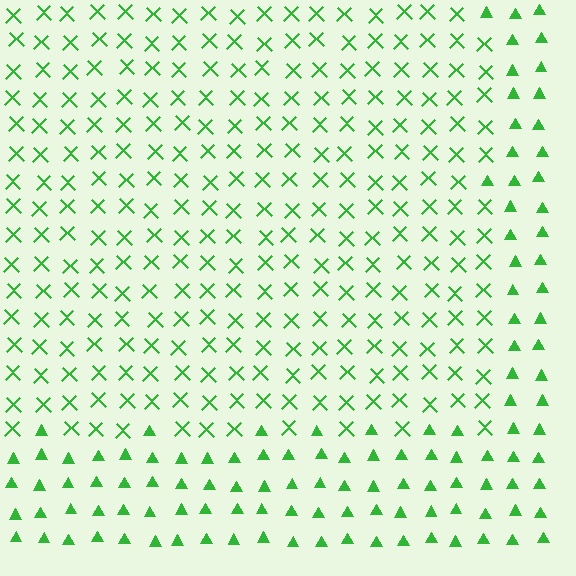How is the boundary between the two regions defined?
The boundary is defined by a change in element shape: X marks inside vs. triangles outside. All elements share the same color and spacing.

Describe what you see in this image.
The image is filled with small green elements arranged in a uniform grid. A rectangle-shaped region contains X marks, while the surrounding area contains triangles. The boundary is defined purely by the change in element shape.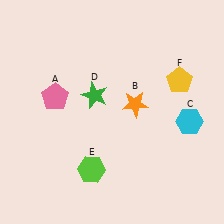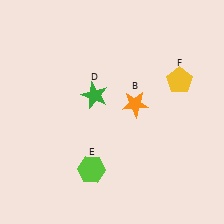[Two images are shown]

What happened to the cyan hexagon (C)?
The cyan hexagon (C) was removed in Image 2. It was in the bottom-right area of Image 1.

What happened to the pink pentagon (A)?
The pink pentagon (A) was removed in Image 2. It was in the top-left area of Image 1.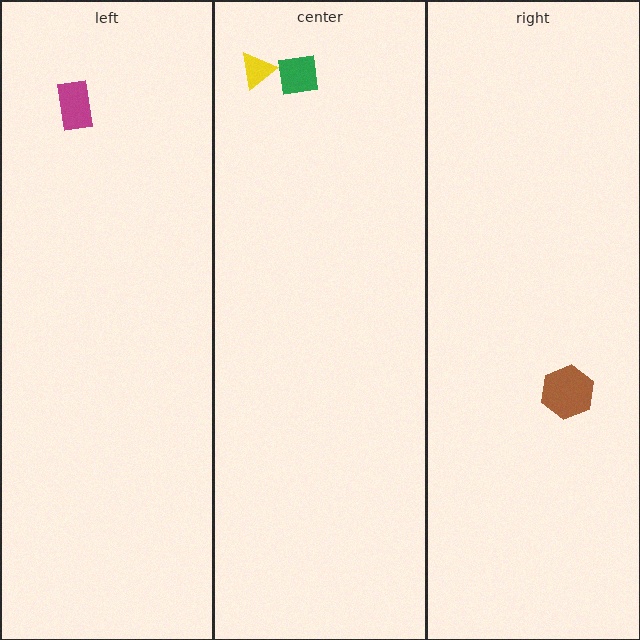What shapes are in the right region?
The brown hexagon.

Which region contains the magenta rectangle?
The left region.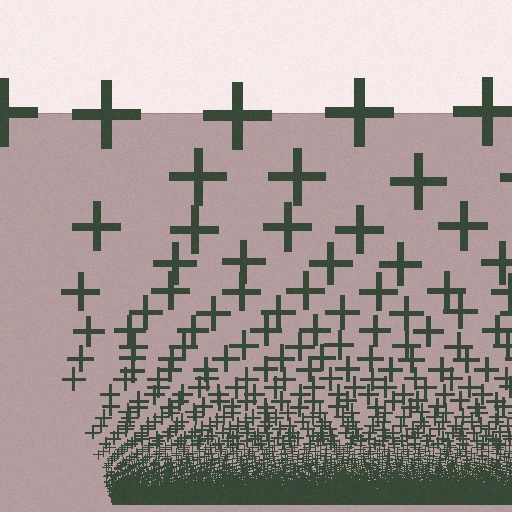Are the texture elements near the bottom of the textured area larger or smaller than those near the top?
Smaller. The gradient is inverted — elements near the bottom are smaller and denser.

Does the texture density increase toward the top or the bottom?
Density increases toward the bottom.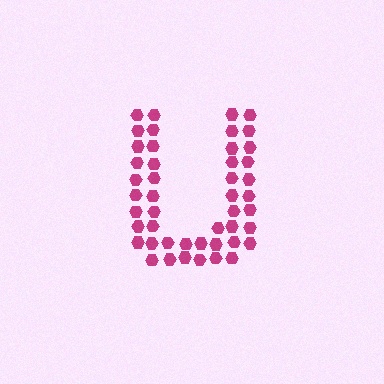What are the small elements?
The small elements are hexagons.